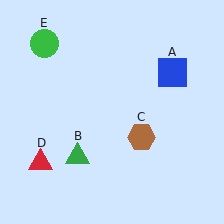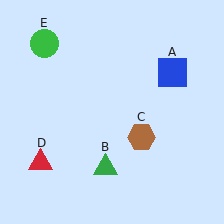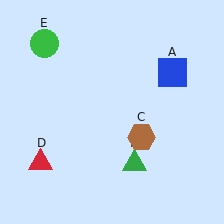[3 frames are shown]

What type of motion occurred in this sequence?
The green triangle (object B) rotated counterclockwise around the center of the scene.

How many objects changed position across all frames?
1 object changed position: green triangle (object B).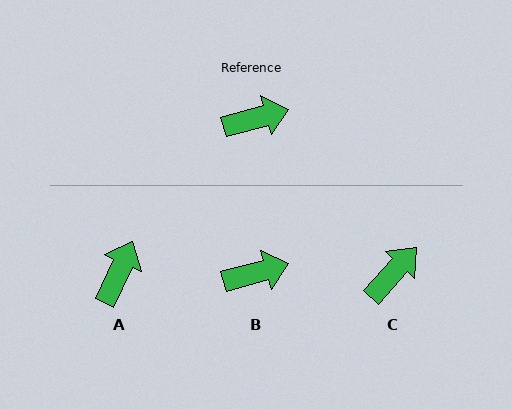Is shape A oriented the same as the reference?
No, it is off by about 50 degrees.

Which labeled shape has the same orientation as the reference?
B.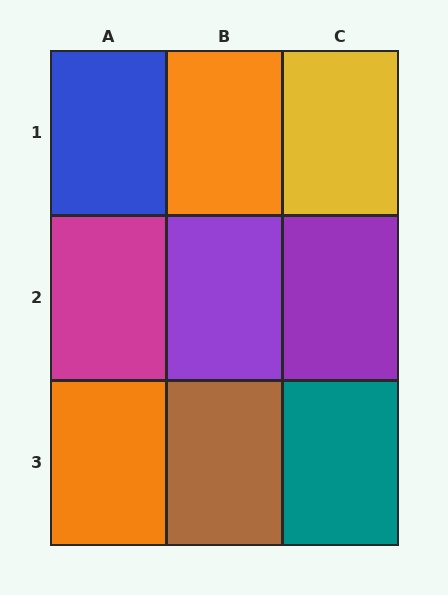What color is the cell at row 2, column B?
Purple.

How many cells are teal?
1 cell is teal.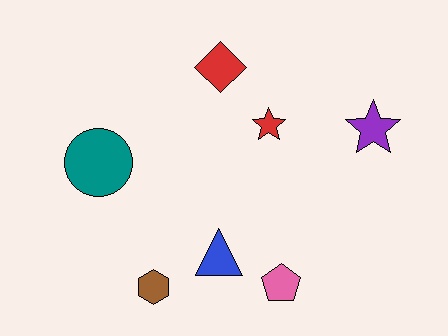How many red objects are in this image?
There are 2 red objects.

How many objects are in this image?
There are 7 objects.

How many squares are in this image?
There are no squares.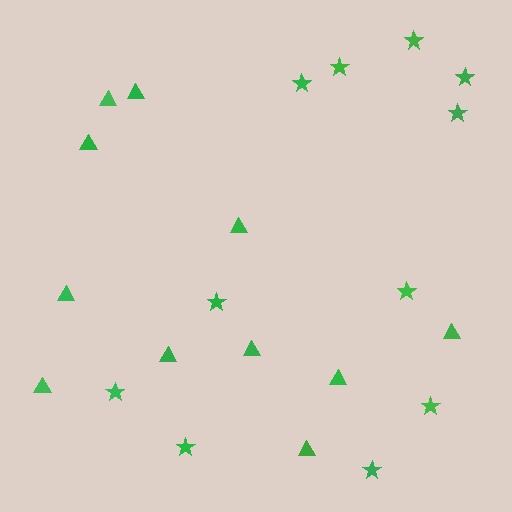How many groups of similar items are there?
There are 2 groups: one group of stars (11) and one group of triangles (11).